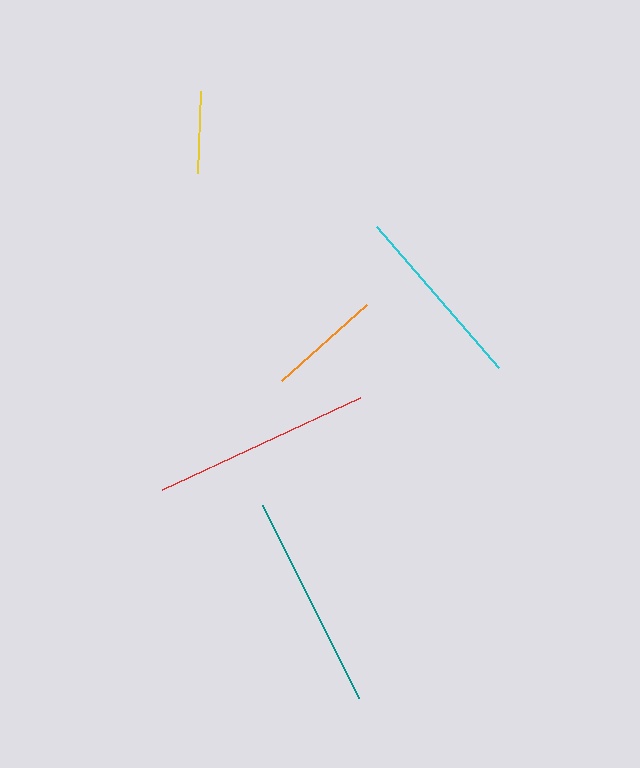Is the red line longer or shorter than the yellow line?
The red line is longer than the yellow line.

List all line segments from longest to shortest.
From longest to shortest: red, teal, cyan, orange, yellow.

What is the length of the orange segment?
The orange segment is approximately 114 pixels long.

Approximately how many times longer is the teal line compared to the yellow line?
The teal line is approximately 2.6 times the length of the yellow line.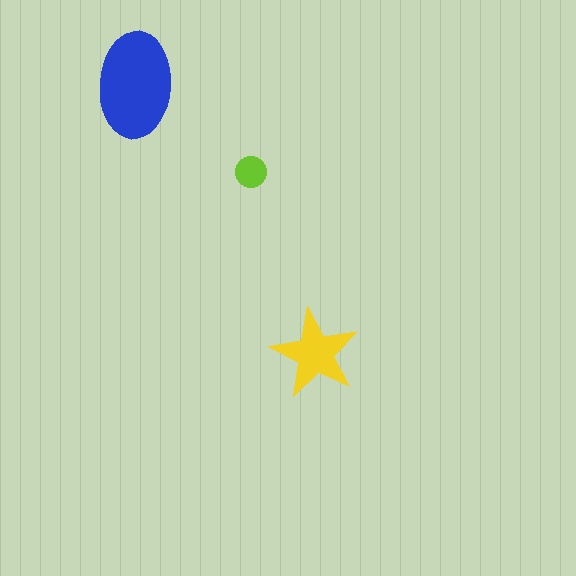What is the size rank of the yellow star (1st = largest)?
2nd.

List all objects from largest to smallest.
The blue ellipse, the yellow star, the lime circle.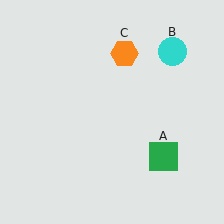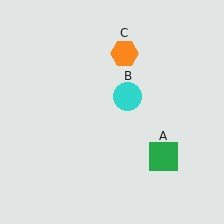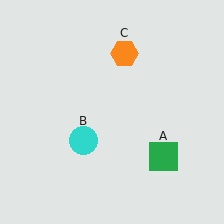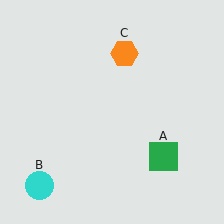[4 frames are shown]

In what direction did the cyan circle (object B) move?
The cyan circle (object B) moved down and to the left.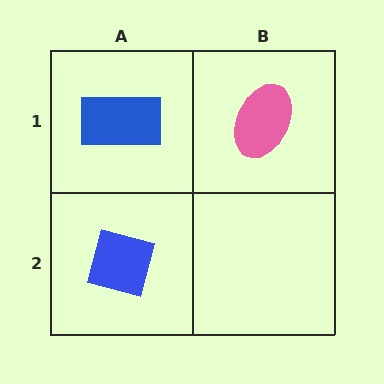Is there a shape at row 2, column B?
No, that cell is empty.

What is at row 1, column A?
A blue rectangle.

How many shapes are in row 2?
1 shape.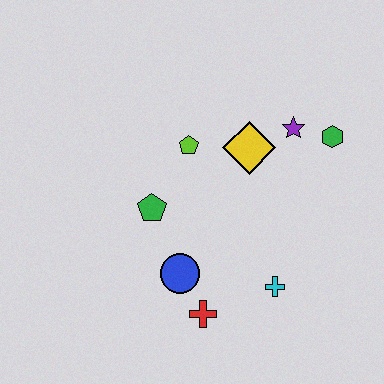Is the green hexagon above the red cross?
Yes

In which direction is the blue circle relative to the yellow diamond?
The blue circle is below the yellow diamond.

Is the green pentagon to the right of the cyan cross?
No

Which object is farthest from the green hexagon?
The red cross is farthest from the green hexagon.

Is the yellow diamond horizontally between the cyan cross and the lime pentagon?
Yes